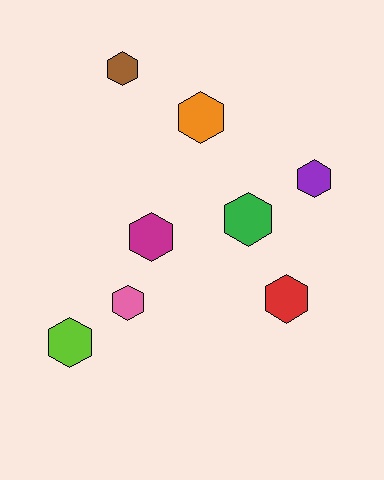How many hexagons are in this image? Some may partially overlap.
There are 8 hexagons.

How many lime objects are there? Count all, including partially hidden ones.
There is 1 lime object.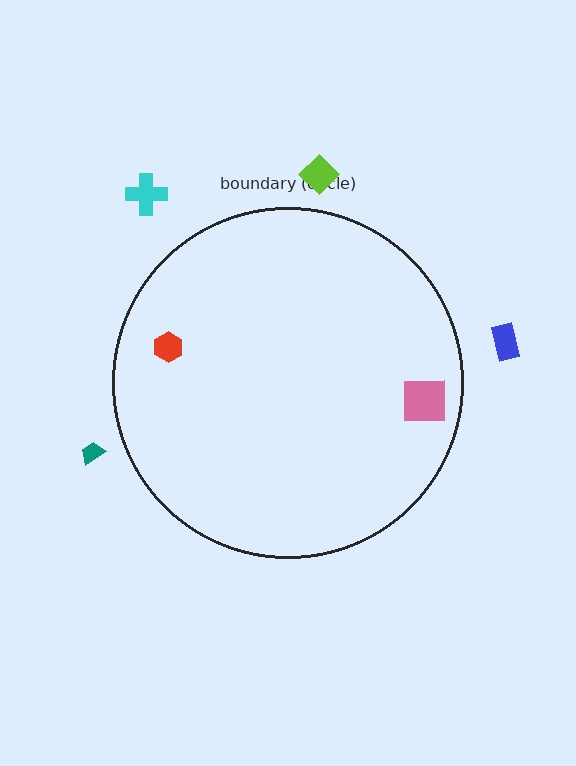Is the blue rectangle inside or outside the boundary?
Outside.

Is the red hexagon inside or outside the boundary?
Inside.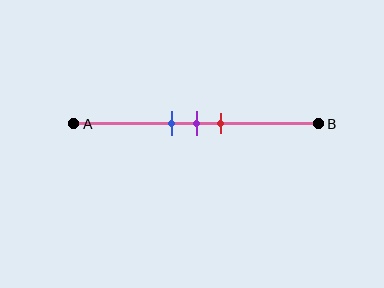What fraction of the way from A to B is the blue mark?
The blue mark is approximately 40% (0.4) of the way from A to B.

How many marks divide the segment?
There are 3 marks dividing the segment.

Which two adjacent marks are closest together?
The blue and purple marks are the closest adjacent pair.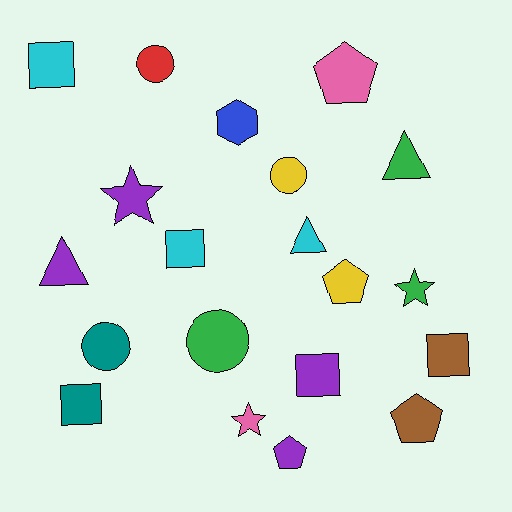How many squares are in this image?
There are 5 squares.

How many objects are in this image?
There are 20 objects.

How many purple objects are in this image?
There are 4 purple objects.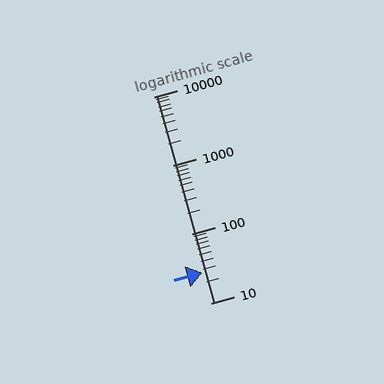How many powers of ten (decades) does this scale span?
The scale spans 3 decades, from 10 to 10000.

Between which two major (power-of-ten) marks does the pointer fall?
The pointer is between 10 and 100.